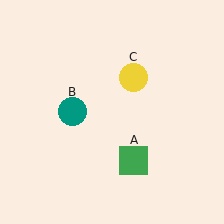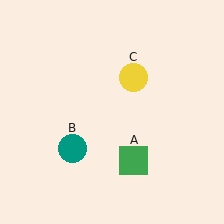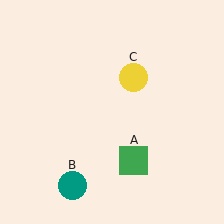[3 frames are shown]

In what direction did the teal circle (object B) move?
The teal circle (object B) moved down.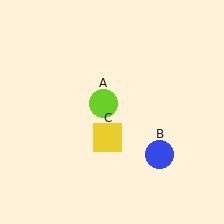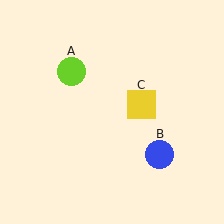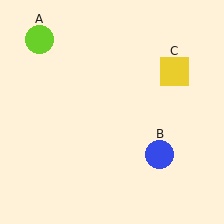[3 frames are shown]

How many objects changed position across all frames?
2 objects changed position: lime circle (object A), yellow square (object C).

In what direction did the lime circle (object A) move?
The lime circle (object A) moved up and to the left.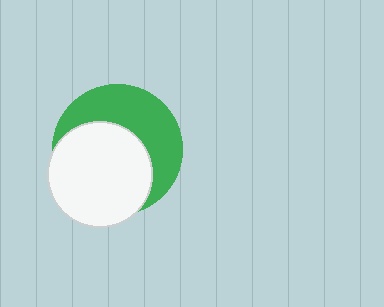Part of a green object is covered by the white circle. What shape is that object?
It is a circle.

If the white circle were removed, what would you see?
You would see the complete green circle.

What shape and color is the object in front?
The object in front is a white circle.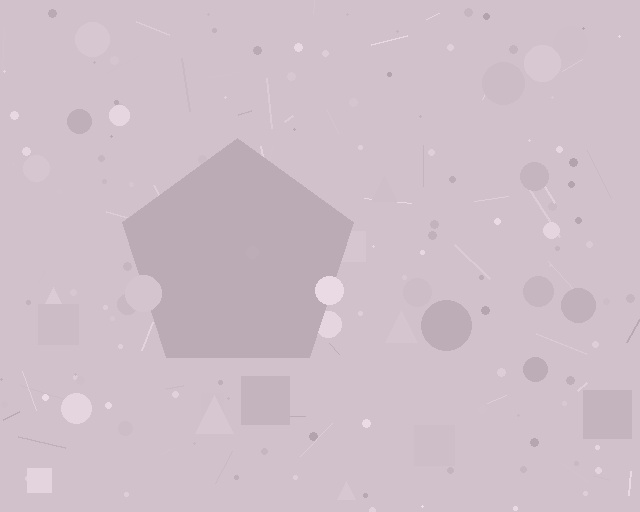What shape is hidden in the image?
A pentagon is hidden in the image.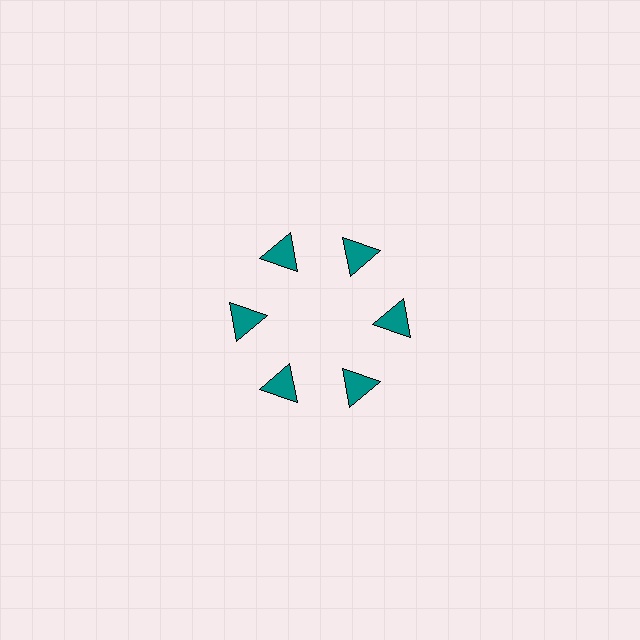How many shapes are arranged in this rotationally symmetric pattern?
There are 6 shapes, arranged in 6 groups of 1.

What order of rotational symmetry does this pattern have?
This pattern has 6-fold rotational symmetry.